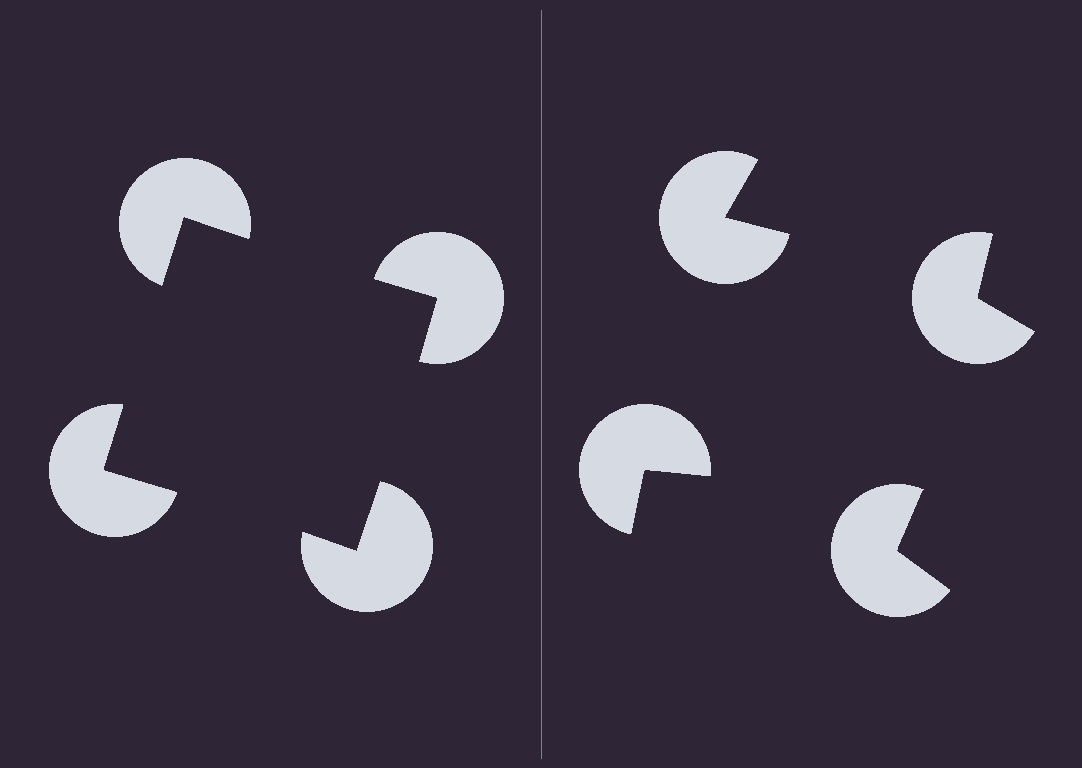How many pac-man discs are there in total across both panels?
8 — 4 on each side.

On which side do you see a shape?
An illusory square appears on the left side. On the right side the wedge cuts are rotated, so no coherent shape forms.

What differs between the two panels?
The pac-man discs are positioned identically on both sides; only the wedge orientations differ. On the left they align to a square; on the right they are misaligned.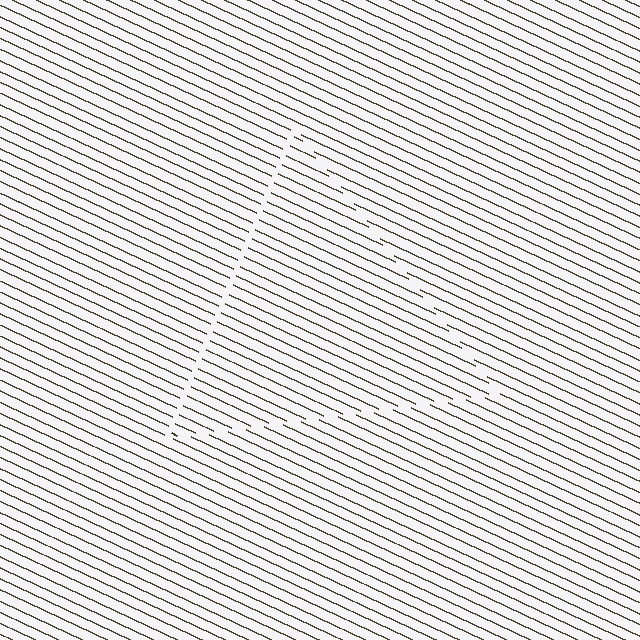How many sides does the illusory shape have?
3 sides — the line-ends trace a triangle.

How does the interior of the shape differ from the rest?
The interior of the shape contains the same grating, shifted by half a period — the contour is defined by the phase discontinuity where line-ends from the inner and outer gratings abut.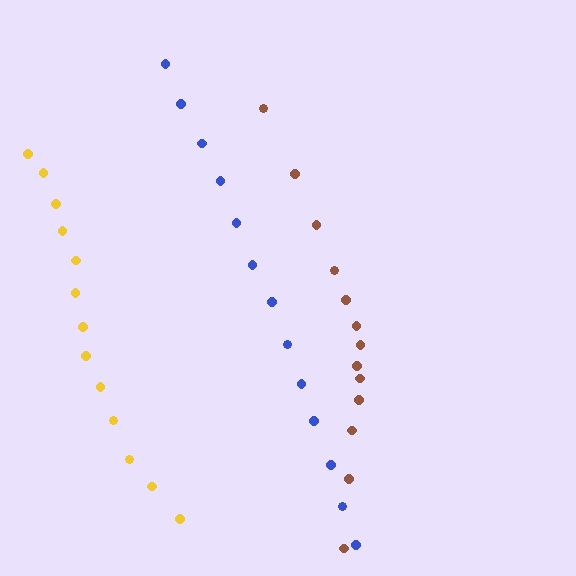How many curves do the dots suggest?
There are 3 distinct paths.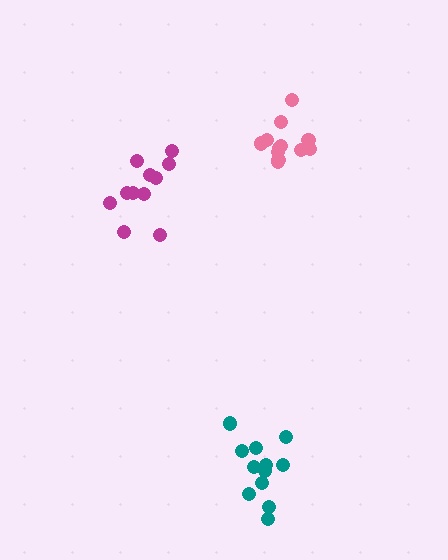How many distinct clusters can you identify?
There are 3 distinct clusters.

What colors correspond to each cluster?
The clusters are colored: teal, magenta, pink.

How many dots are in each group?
Group 1: 12 dots, Group 2: 11 dots, Group 3: 12 dots (35 total).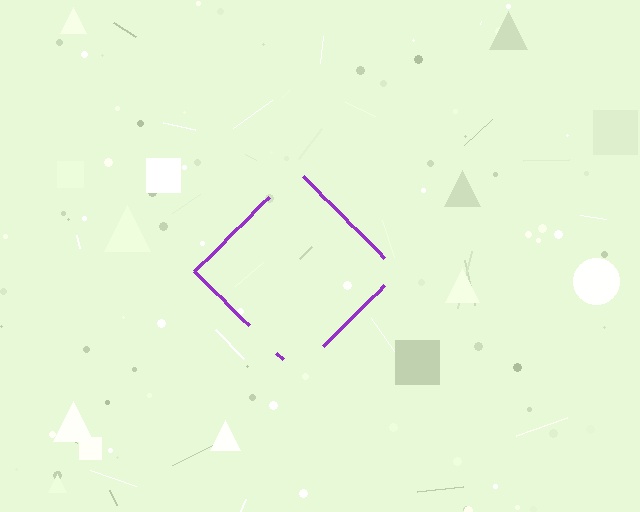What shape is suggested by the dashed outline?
The dashed outline suggests a diamond.